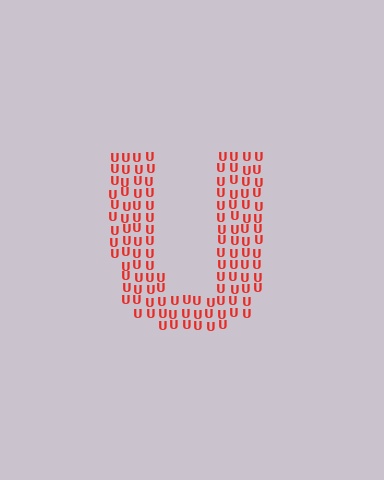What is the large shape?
The large shape is the letter U.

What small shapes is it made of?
It is made of small letter U's.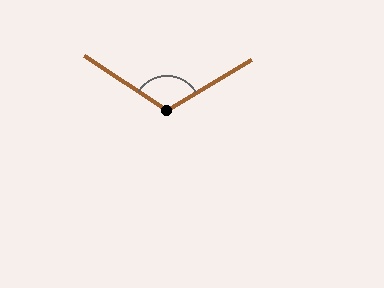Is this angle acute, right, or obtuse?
It is obtuse.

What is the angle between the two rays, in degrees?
Approximately 116 degrees.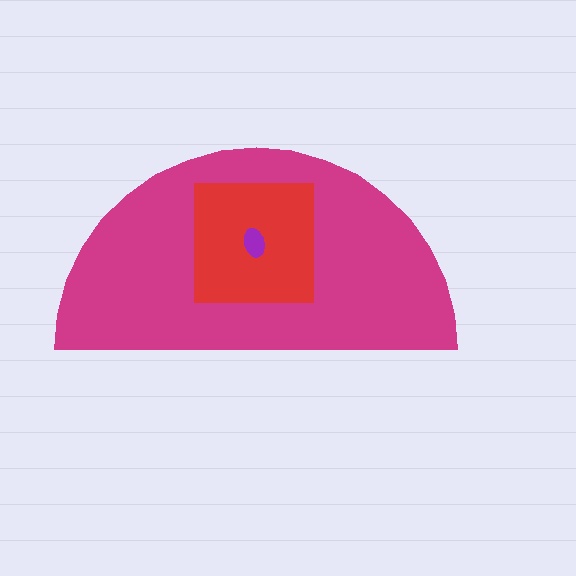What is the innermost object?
The purple ellipse.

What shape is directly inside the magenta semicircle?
The red square.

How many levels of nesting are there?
3.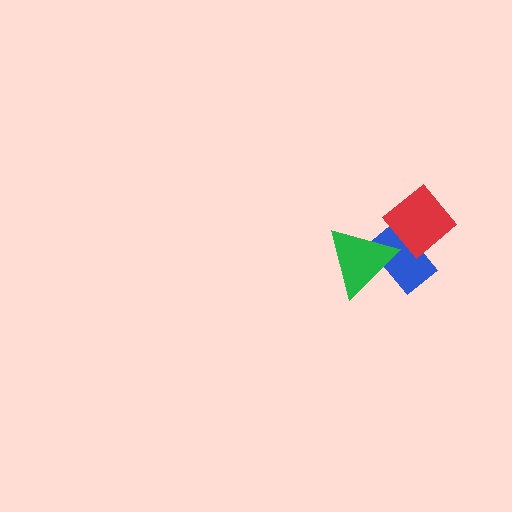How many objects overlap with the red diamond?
2 objects overlap with the red diamond.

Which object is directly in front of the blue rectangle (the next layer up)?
The red diamond is directly in front of the blue rectangle.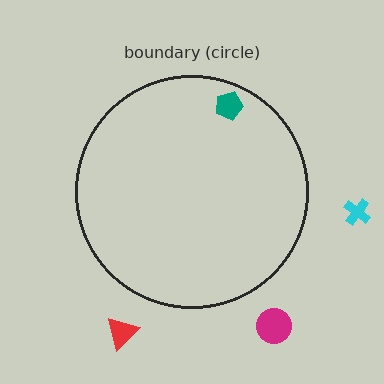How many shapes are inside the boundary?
1 inside, 3 outside.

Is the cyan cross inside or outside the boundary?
Outside.